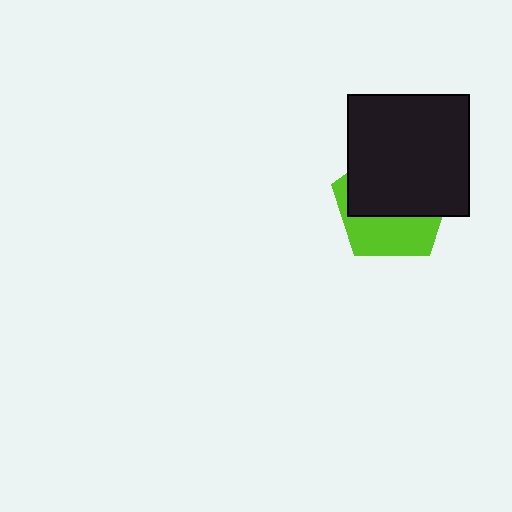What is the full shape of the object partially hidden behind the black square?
The partially hidden object is a lime pentagon.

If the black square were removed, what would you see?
You would see the complete lime pentagon.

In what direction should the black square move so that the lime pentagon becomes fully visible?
The black square should move up. That is the shortest direction to clear the overlap and leave the lime pentagon fully visible.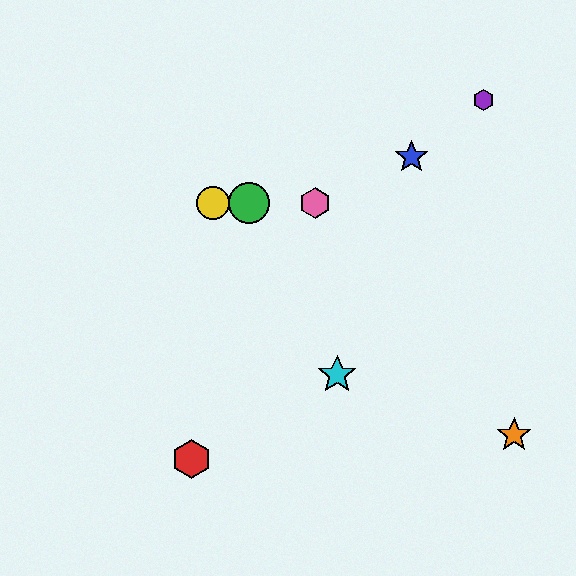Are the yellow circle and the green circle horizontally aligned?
Yes, both are at y≈203.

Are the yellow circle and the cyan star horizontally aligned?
No, the yellow circle is at y≈203 and the cyan star is at y≈375.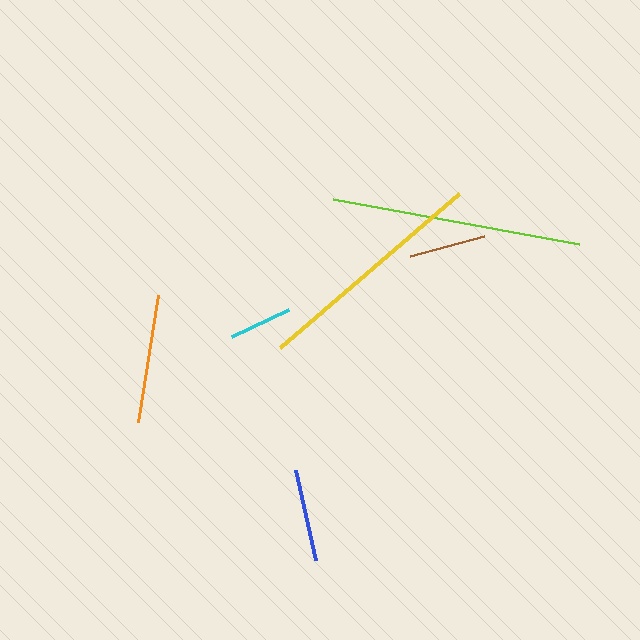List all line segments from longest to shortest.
From longest to shortest: lime, yellow, orange, blue, brown, cyan.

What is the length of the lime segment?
The lime segment is approximately 250 pixels long.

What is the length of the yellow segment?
The yellow segment is approximately 236 pixels long.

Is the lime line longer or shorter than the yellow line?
The lime line is longer than the yellow line.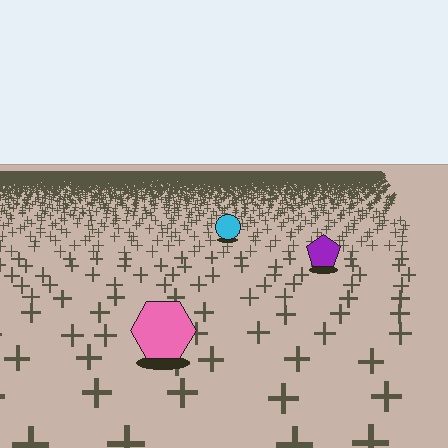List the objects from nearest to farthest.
From nearest to farthest: the pink hexagon, the purple pentagon, the cyan circle.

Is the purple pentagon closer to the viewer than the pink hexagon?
No. The pink hexagon is closer — you can tell from the texture gradient: the ground texture is coarser near it.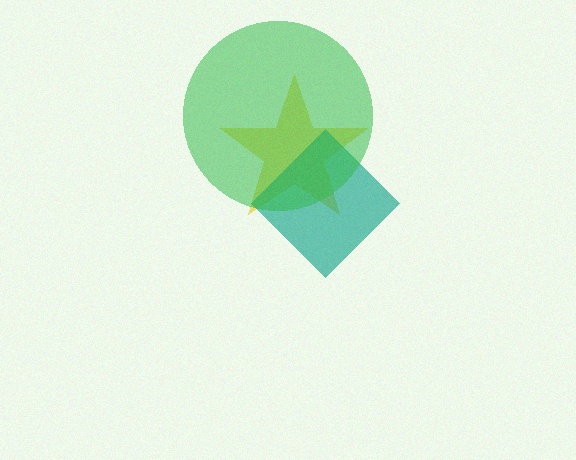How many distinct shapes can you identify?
There are 3 distinct shapes: a yellow star, a teal diamond, a green circle.